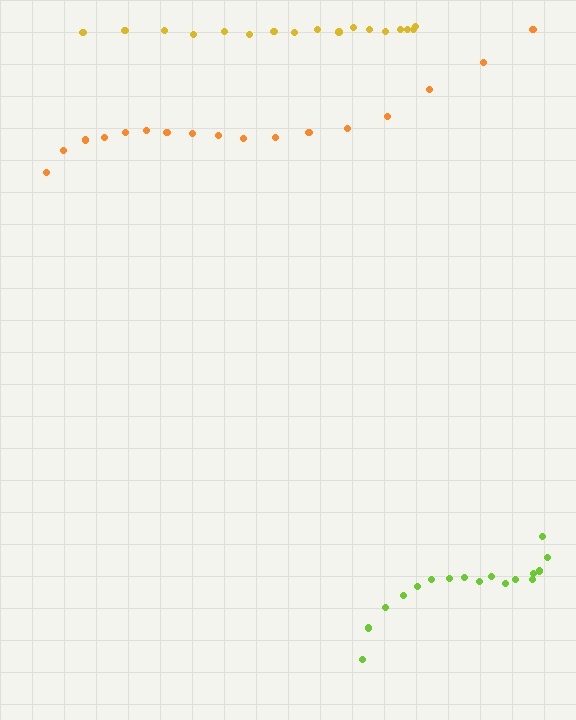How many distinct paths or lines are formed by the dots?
There are 3 distinct paths.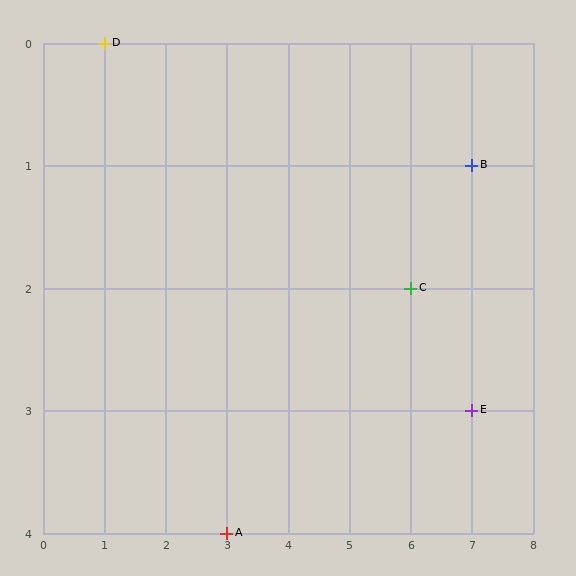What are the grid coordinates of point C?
Point C is at grid coordinates (6, 2).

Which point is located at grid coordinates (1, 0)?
Point D is at (1, 0).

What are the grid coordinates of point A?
Point A is at grid coordinates (3, 4).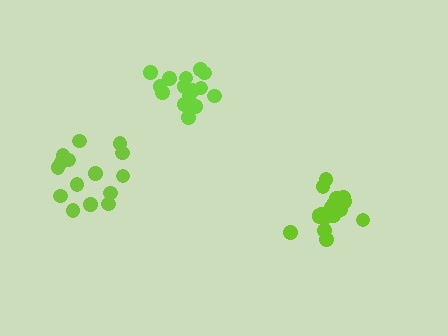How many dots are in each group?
Group 1: 15 dots, Group 2: 15 dots, Group 3: 19 dots (49 total).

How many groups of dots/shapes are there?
There are 3 groups.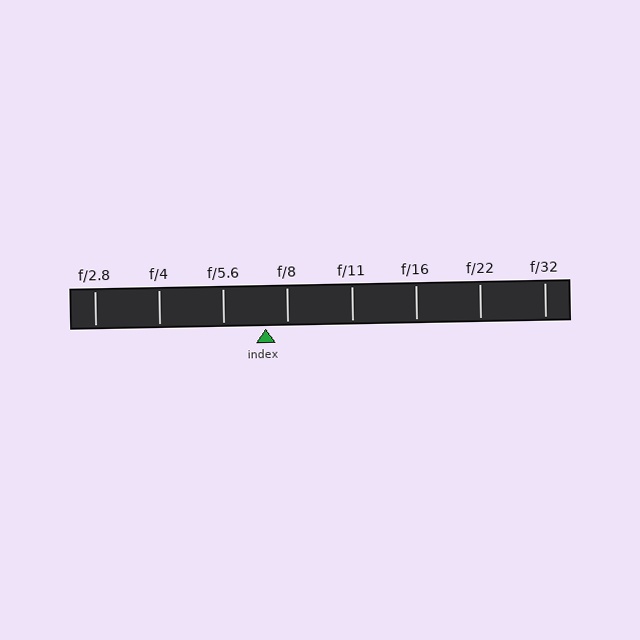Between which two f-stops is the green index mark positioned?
The index mark is between f/5.6 and f/8.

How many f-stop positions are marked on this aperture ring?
There are 8 f-stop positions marked.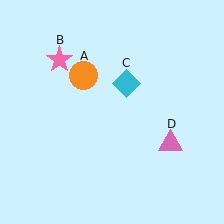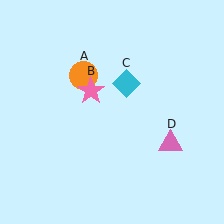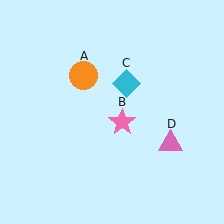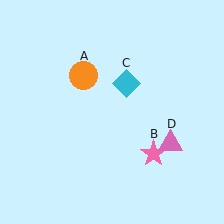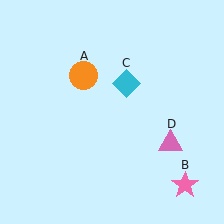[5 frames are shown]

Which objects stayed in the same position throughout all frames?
Orange circle (object A) and cyan diamond (object C) and pink triangle (object D) remained stationary.